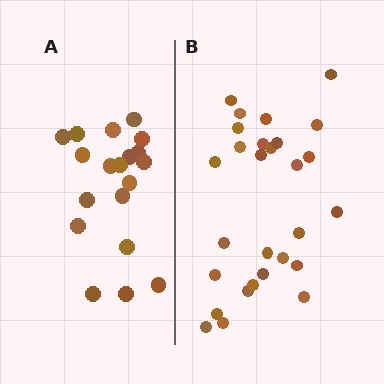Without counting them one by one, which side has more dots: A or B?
Region B (the right region) has more dots.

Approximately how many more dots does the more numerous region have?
Region B has roughly 8 or so more dots than region A.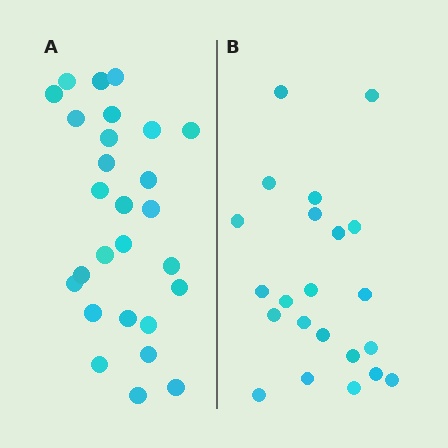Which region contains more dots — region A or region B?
Region A (the left region) has more dots.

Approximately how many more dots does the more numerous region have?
Region A has about 5 more dots than region B.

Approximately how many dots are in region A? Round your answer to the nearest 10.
About 30 dots. (The exact count is 27, which rounds to 30.)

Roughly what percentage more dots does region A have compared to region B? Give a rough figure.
About 25% more.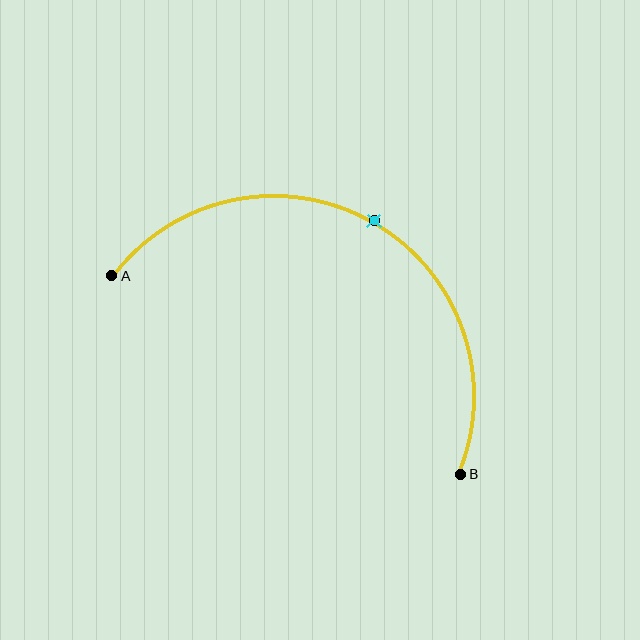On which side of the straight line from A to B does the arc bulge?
The arc bulges above the straight line connecting A and B.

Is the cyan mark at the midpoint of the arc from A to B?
Yes. The cyan mark lies on the arc at equal arc-length from both A and B — it is the arc midpoint.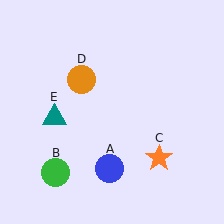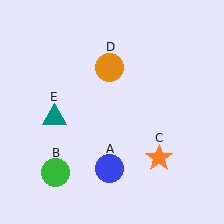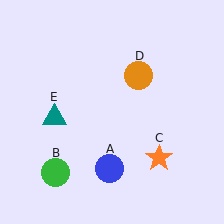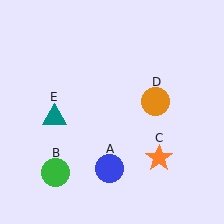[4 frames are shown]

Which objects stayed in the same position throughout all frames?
Blue circle (object A) and green circle (object B) and orange star (object C) and teal triangle (object E) remained stationary.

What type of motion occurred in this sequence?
The orange circle (object D) rotated clockwise around the center of the scene.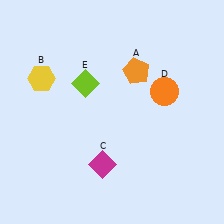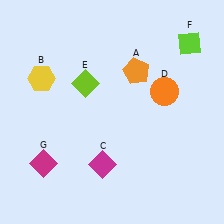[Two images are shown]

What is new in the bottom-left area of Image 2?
A magenta diamond (G) was added in the bottom-left area of Image 2.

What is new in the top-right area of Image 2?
A lime diamond (F) was added in the top-right area of Image 2.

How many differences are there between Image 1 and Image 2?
There are 2 differences between the two images.